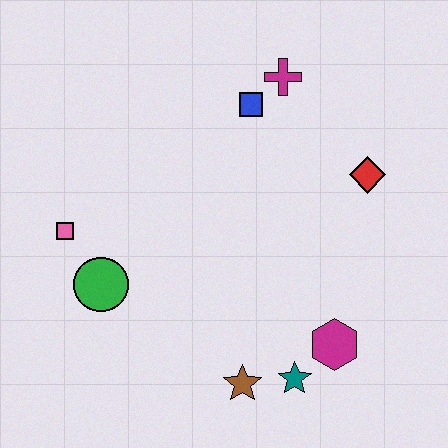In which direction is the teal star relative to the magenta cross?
The teal star is below the magenta cross.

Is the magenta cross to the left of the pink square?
No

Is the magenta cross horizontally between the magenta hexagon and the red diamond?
No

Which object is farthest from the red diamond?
The pink square is farthest from the red diamond.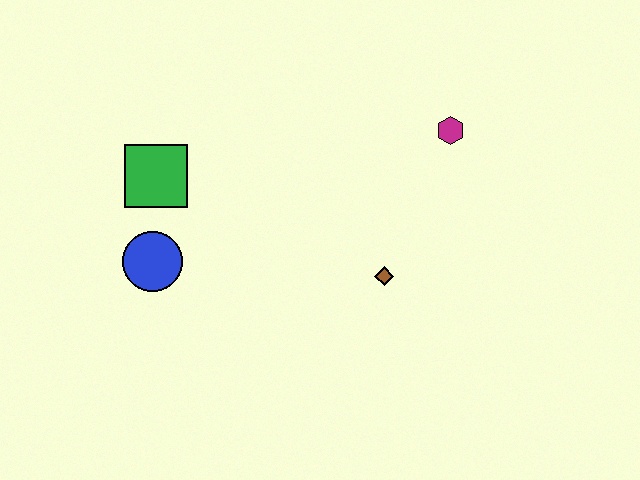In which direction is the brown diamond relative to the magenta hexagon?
The brown diamond is below the magenta hexagon.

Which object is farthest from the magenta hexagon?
The blue circle is farthest from the magenta hexagon.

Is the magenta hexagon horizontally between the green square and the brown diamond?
No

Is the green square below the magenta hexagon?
Yes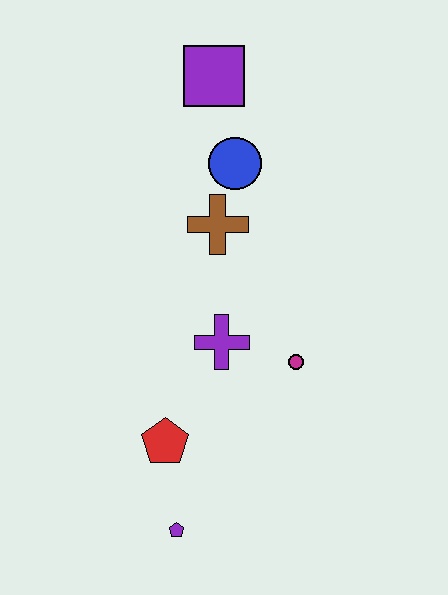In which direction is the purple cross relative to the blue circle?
The purple cross is below the blue circle.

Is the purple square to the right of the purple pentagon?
Yes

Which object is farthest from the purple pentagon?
The purple square is farthest from the purple pentagon.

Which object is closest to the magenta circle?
The purple cross is closest to the magenta circle.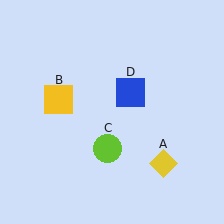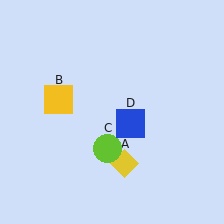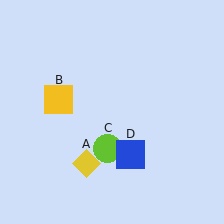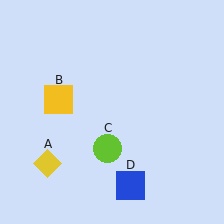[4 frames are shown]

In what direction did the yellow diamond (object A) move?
The yellow diamond (object A) moved left.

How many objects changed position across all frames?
2 objects changed position: yellow diamond (object A), blue square (object D).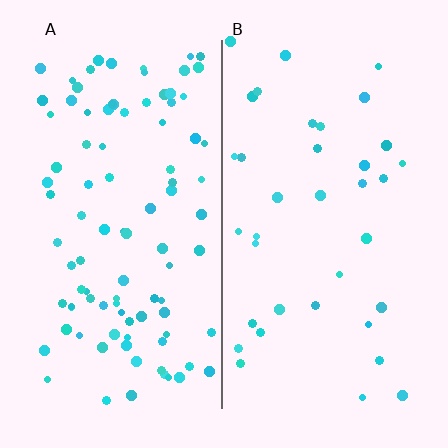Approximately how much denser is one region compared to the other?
Approximately 2.6× — region A over region B.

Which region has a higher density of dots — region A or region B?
A (the left).